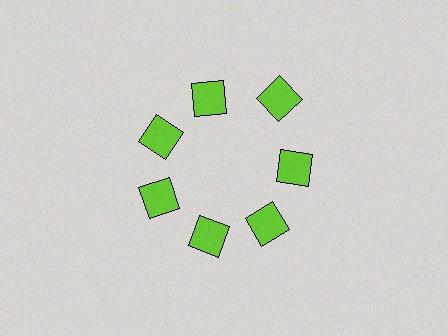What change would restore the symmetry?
The symmetry would be restored by moving it inward, back onto the ring so that all 7 squares sit at equal angles and equal distance from the center.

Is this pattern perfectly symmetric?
No. The 7 lime squares are arranged in a ring, but one element near the 1 o'clock position is pushed outward from the center, breaking the 7-fold rotational symmetry.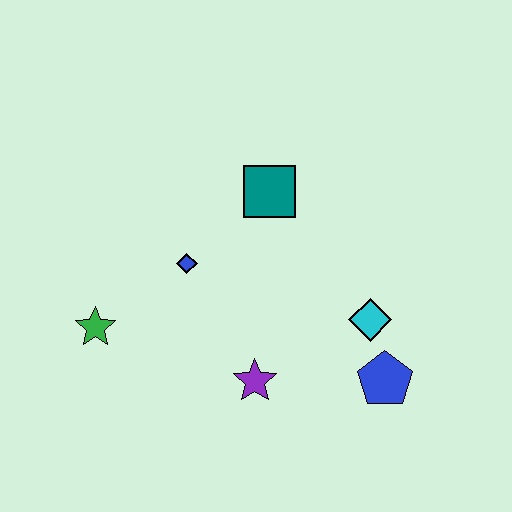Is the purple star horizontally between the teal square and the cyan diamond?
No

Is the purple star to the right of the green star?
Yes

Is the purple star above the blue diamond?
No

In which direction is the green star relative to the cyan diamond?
The green star is to the left of the cyan diamond.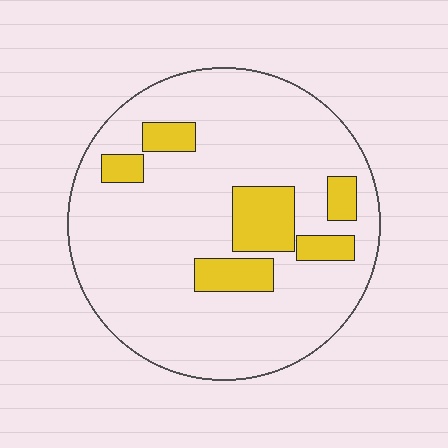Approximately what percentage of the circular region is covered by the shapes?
Approximately 15%.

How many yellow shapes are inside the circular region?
6.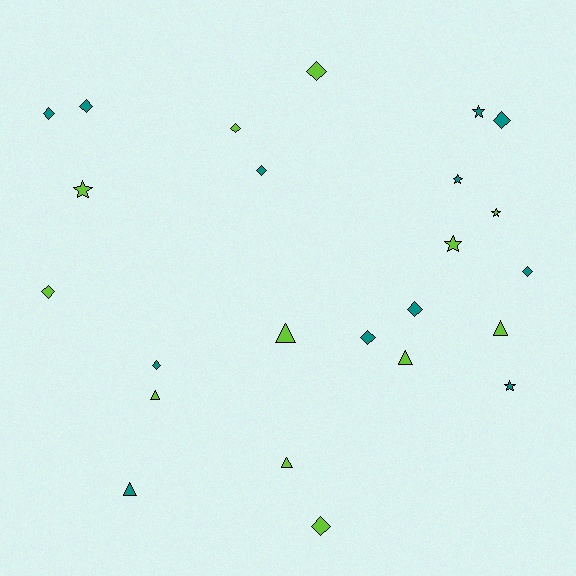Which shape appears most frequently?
Diamond, with 12 objects.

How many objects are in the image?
There are 24 objects.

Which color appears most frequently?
Teal, with 12 objects.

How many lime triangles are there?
There are 5 lime triangles.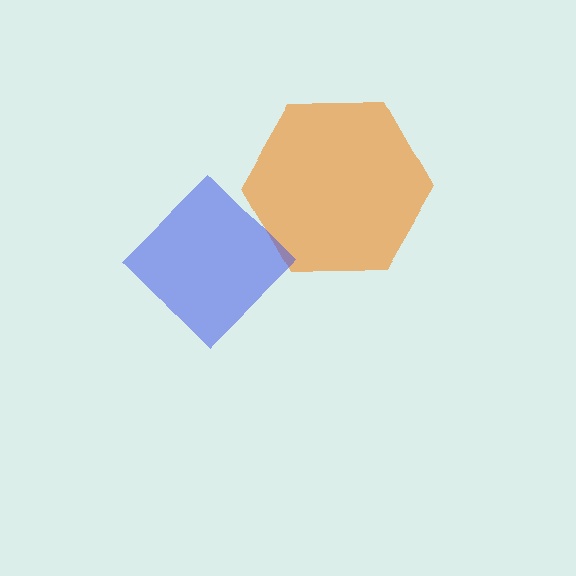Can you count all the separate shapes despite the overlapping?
Yes, there are 2 separate shapes.